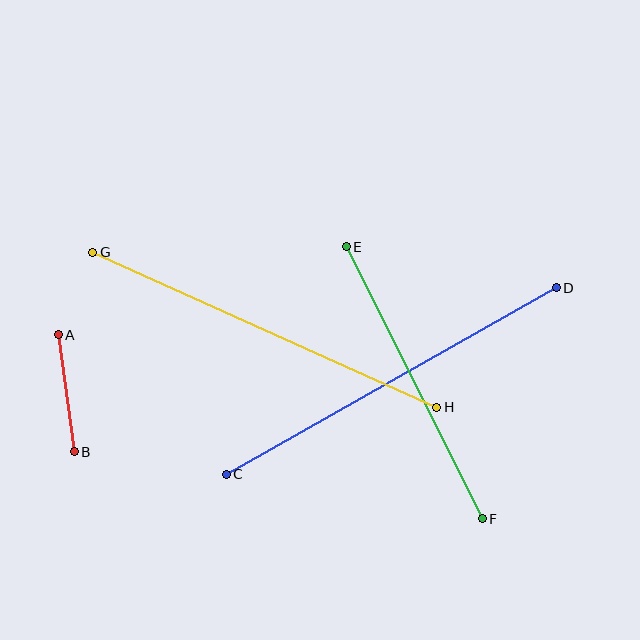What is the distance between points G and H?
The distance is approximately 377 pixels.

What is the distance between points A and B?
The distance is approximately 119 pixels.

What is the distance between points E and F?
The distance is approximately 304 pixels.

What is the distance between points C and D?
The distance is approximately 379 pixels.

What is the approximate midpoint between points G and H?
The midpoint is at approximately (265, 330) pixels.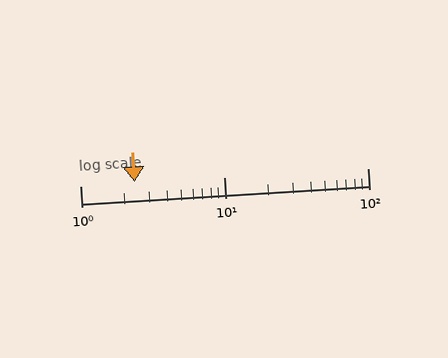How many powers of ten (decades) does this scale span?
The scale spans 2 decades, from 1 to 100.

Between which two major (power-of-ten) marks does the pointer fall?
The pointer is between 1 and 10.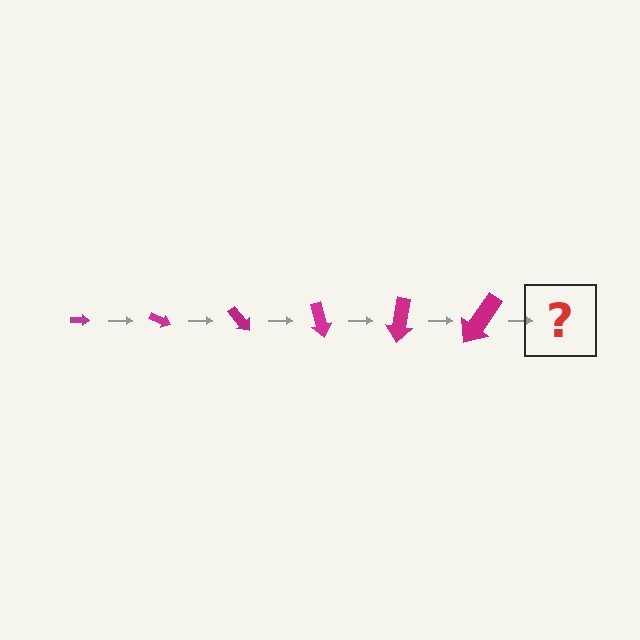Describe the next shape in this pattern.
It should be an arrow, larger than the previous one and rotated 150 degrees from the start.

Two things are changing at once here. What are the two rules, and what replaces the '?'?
The two rules are that the arrow grows larger each step and it rotates 25 degrees each step. The '?' should be an arrow, larger than the previous one and rotated 150 degrees from the start.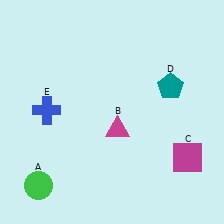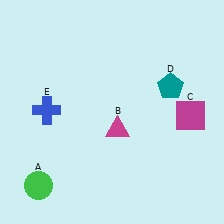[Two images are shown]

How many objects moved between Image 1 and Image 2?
1 object moved between the two images.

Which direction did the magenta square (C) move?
The magenta square (C) moved up.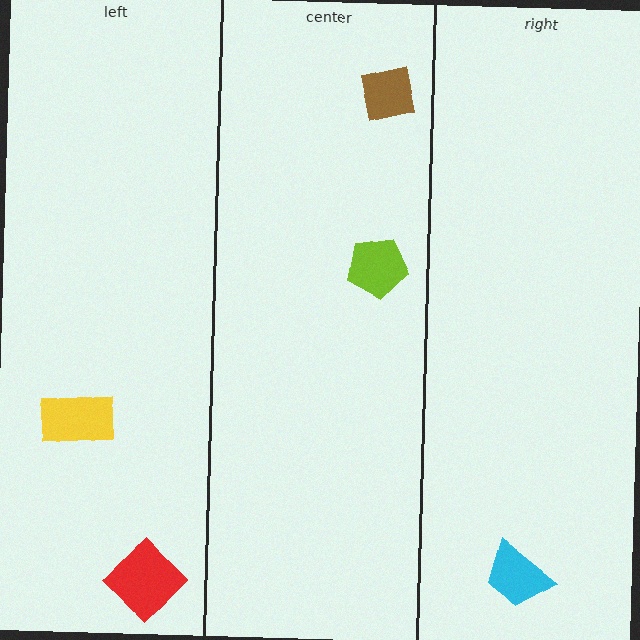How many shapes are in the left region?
2.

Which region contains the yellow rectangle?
The left region.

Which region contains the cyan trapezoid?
The right region.